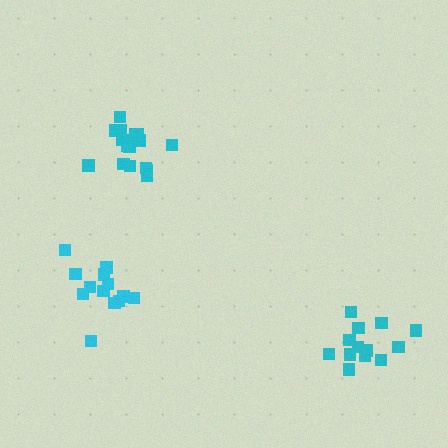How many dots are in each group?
Group 1: 13 dots, Group 2: 13 dots, Group 3: 16 dots (42 total).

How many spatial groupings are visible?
There are 3 spatial groupings.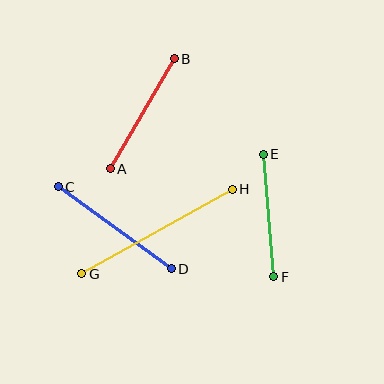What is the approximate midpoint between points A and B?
The midpoint is at approximately (142, 114) pixels.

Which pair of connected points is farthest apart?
Points G and H are farthest apart.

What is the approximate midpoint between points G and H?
The midpoint is at approximately (157, 231) pixels.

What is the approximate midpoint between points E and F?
The midpoint is at approximately (268, 215) pixels.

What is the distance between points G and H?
The distance is approximately 173 pixels.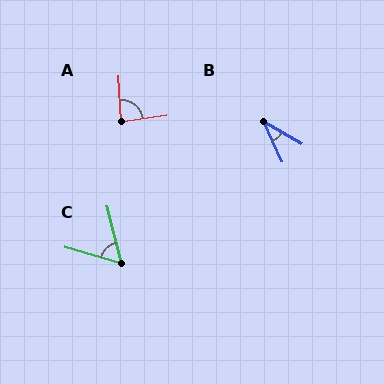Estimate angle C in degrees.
Approximately 59 degrees.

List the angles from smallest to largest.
B (36°), C (59°), A (84°).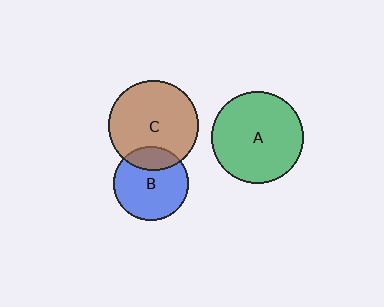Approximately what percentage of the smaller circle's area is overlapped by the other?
Approximately 20%.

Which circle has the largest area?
Circle A (green).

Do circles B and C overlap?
Yes.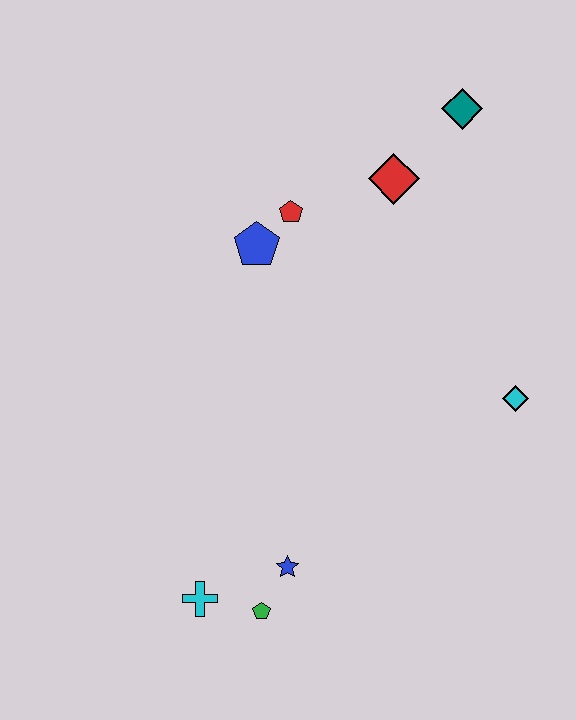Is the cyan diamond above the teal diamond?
No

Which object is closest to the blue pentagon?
The red pentagon is closest to the blue pentagon.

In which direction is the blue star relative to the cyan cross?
The blue star is to the right of the cyan cross.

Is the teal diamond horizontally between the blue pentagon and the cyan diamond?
Yes